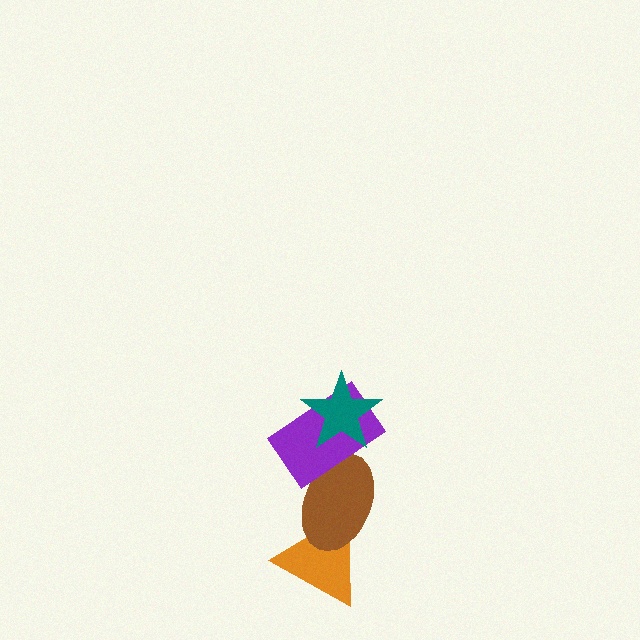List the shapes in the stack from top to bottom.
From top to bottom: the teal star, the purple rectangle, the brown ellipse, the orange triangle.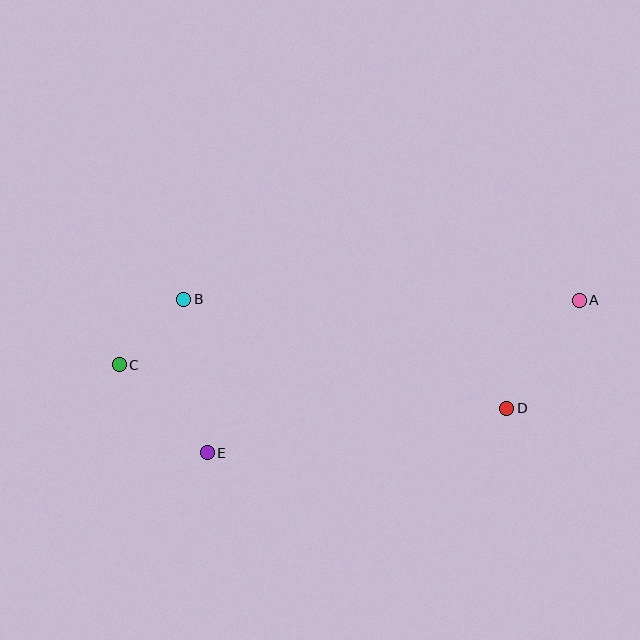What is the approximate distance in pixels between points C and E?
The distance between C and E is approximately 124 pixels.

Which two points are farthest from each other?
Points A and C are farthest from each other.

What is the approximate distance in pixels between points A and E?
The distance between A and E is approximately 402 pixels.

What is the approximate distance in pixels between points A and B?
The distance between A and B is approximately 396 pixels.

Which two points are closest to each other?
Points B and C are closest to each other.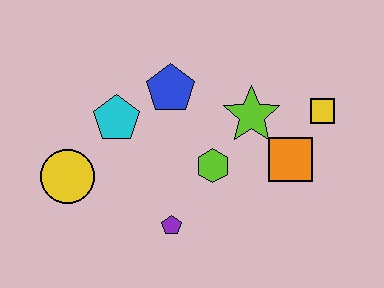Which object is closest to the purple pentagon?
The lime hexagon is closest to the purple pentagon.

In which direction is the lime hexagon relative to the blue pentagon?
The lime hexagon is below the blue pentagon.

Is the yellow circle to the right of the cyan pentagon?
No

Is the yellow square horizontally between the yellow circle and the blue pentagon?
No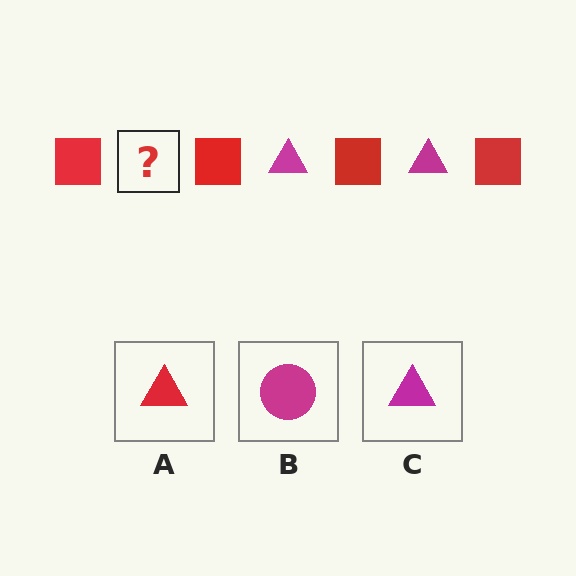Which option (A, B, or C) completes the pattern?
C.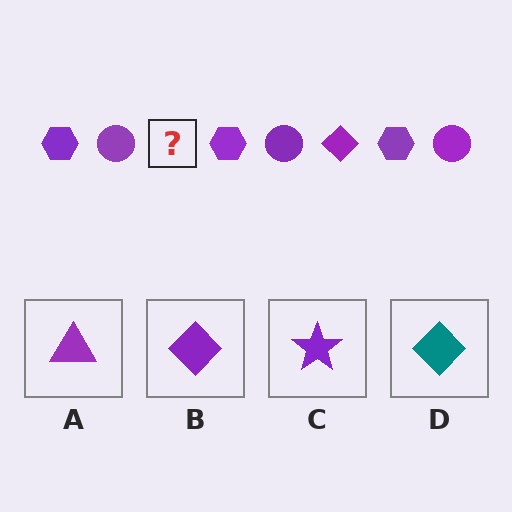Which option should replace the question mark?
Option B.